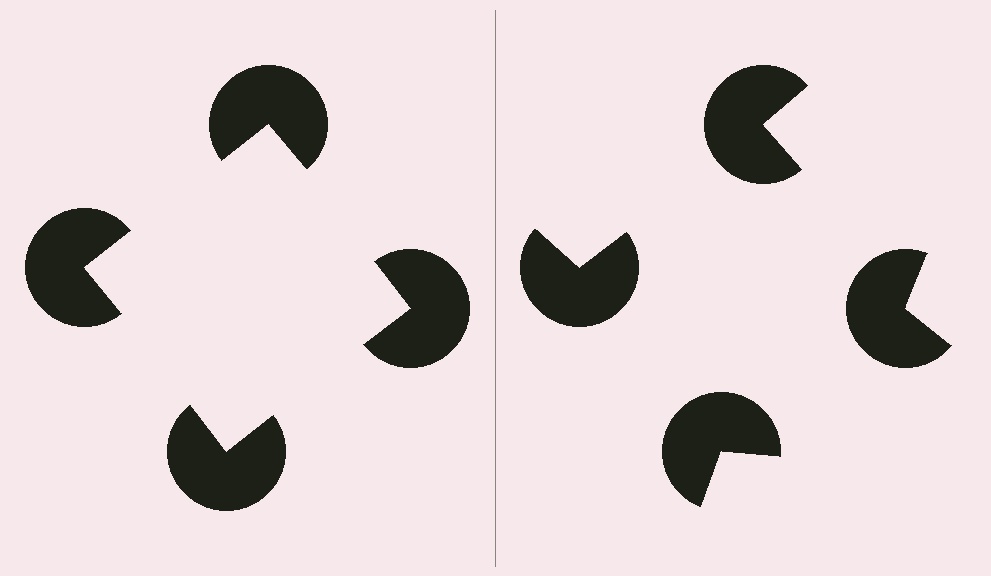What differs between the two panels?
The pac-man discs are positioned identically on both sides; only the wedge orientations differ. On the left they align to a square; on the right they are misaligned.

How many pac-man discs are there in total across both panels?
8 — 4 on each side.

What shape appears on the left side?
An illusory square.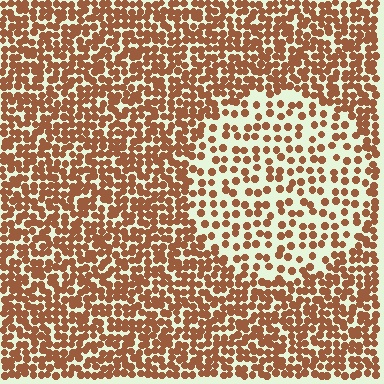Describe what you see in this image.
The image contains small brown elements arranged at two different densities. A circle-shaped region is visible where the elements are less densely packed than the surrounding area.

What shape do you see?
I see a circle.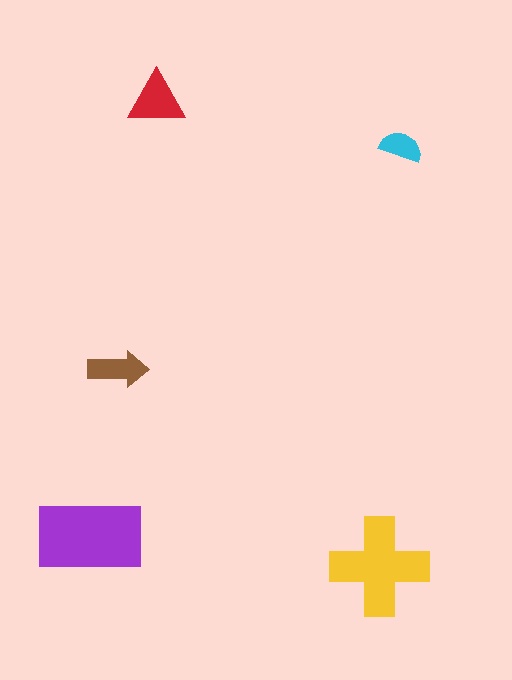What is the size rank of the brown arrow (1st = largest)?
4th.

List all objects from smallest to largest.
The cyan semicircle, the brown arrow, the red triangle, the yellow cross, the purple rectangle.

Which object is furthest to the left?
The purple rectangle is leftmost.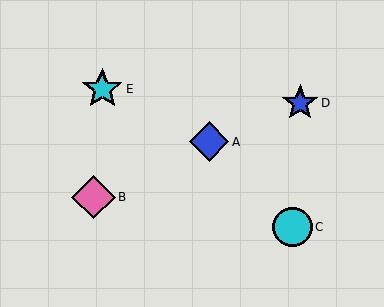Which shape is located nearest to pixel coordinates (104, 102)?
The cyan star (labeled E) at (102, 89) is nearest to that location.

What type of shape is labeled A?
Shape A is a blue diamond.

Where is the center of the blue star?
The center of the blue star is at (300, 103).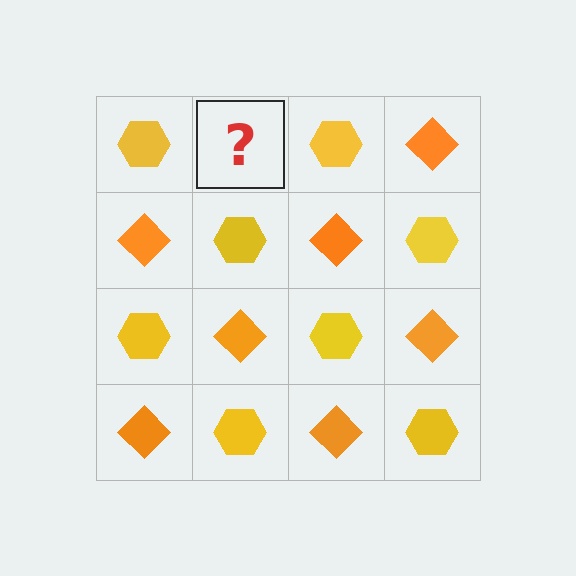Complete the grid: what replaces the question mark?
The question mark should be replaced with an orange diamond.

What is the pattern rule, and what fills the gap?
The rule is that it alternates yellow hexagon and orange diamond in a checkerboard pattern. The gap should be filled with an orange diamond.